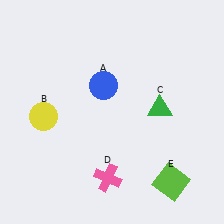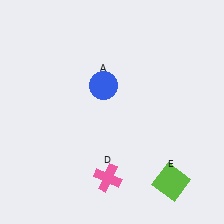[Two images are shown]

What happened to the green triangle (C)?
The green triangle (C) was removed in Image 2. It was in the top-right area of Image 1.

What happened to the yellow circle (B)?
The yellow circle (B) was removed in Image 2. It was in the bottom-left area of Image 1.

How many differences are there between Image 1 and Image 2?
There are 2 differences between the two images.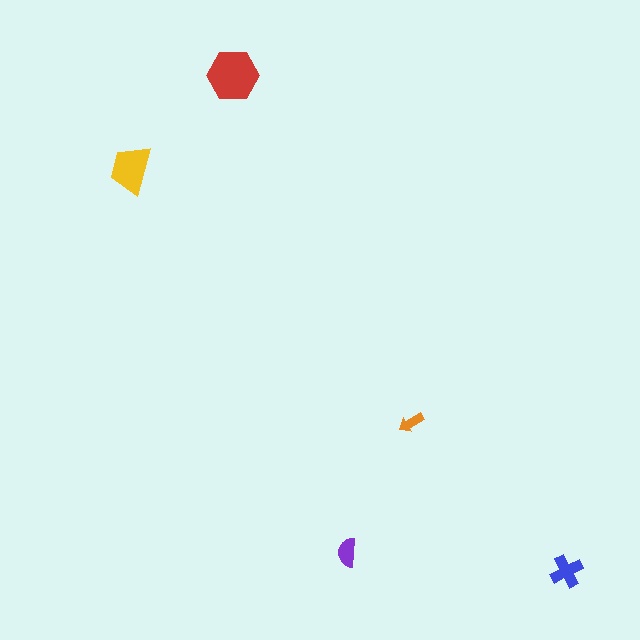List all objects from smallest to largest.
The orange arrow, the purple semicircle, the blue cross, the yellow trapezoid, the red hexagon.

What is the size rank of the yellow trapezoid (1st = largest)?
2nd.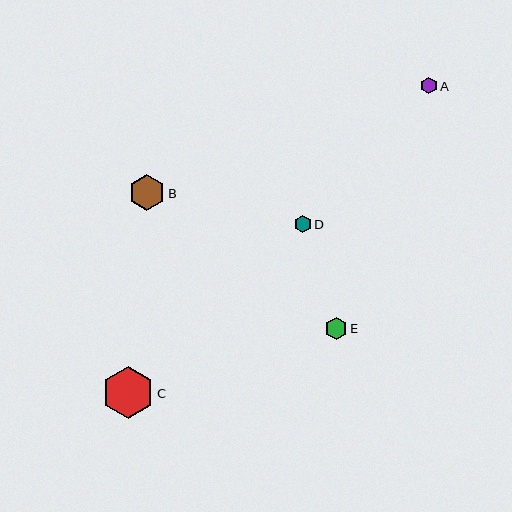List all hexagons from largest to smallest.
From largest to smallest: C, B, E, D, A.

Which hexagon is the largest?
Hexagon C is the largest with a size of approximately 52 pixels.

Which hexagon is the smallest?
Hexagon A is the smallest with a size of approximately 17 pixels.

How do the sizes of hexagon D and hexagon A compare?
Hexagon D and hexagon A are approximately the same size.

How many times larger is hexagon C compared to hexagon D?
Hexagon C is approximately 3.0 times the size of hexagon D.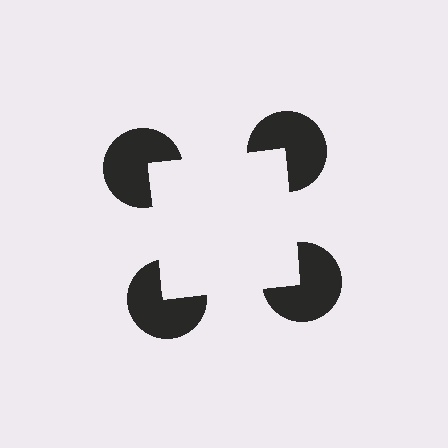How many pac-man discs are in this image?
There are 4 — one at each vertex of the illusory square.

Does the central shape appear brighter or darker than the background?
It typically appears slightly brighter than the background, even though no actual brightness change is drawn.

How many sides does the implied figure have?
4 sides.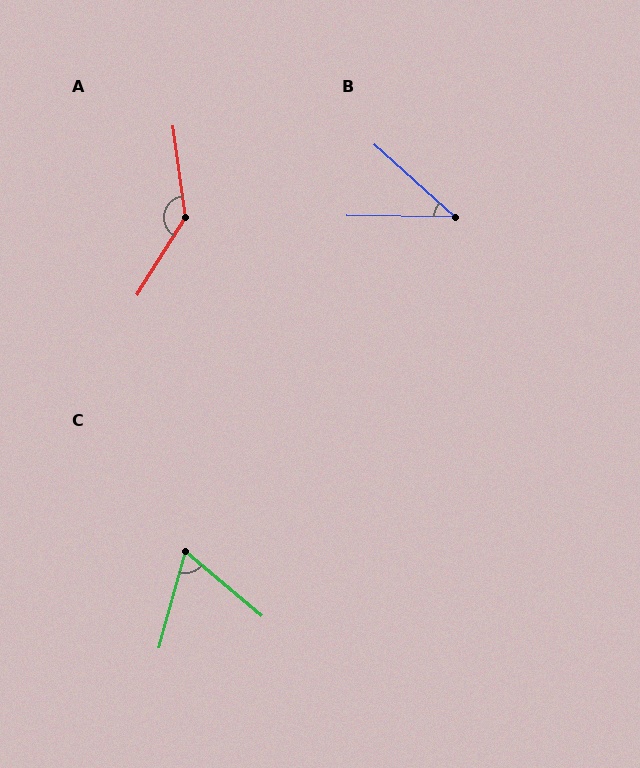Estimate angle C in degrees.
Approximately 65 degrees.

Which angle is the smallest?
B, at approximately 41 degrees.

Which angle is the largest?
A, at approximately 140 degrees.